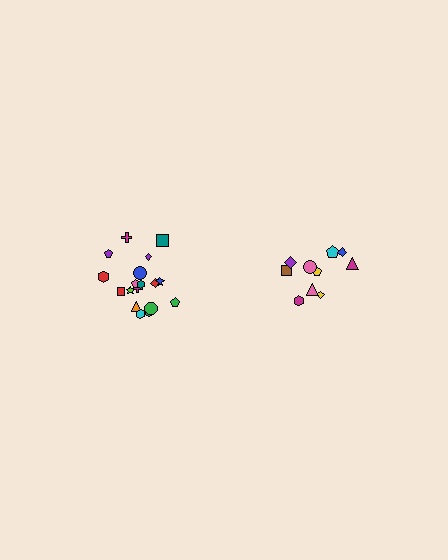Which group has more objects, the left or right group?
The left group.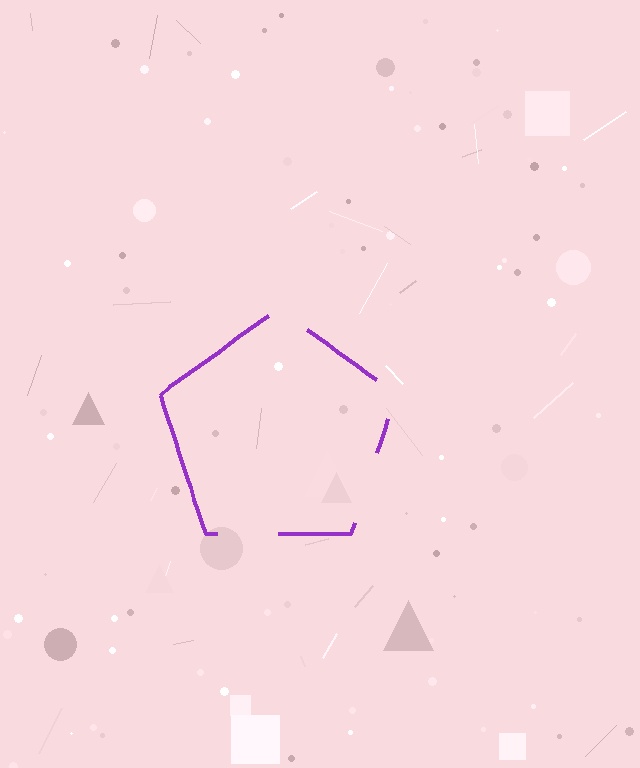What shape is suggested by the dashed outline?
The dashed outline suggests a pentagon.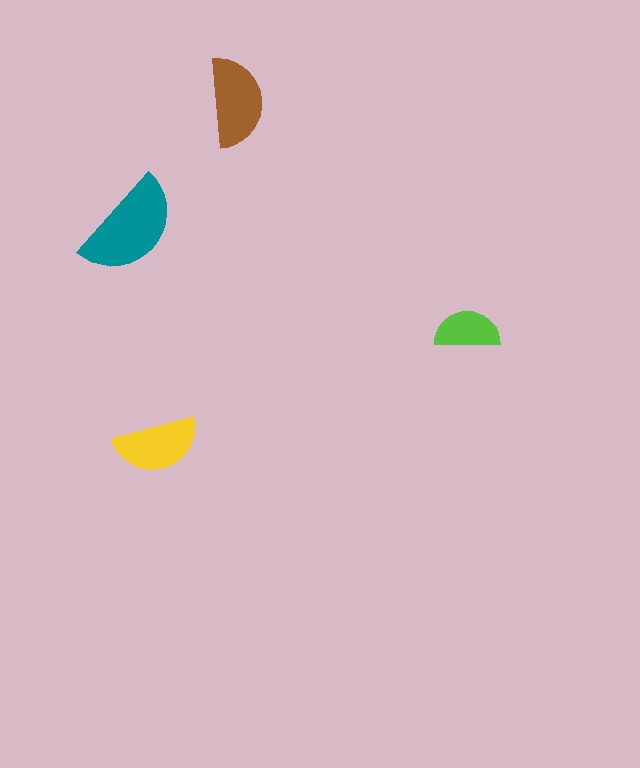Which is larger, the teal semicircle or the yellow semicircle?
The teal one.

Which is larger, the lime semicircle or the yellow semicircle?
The yellow one.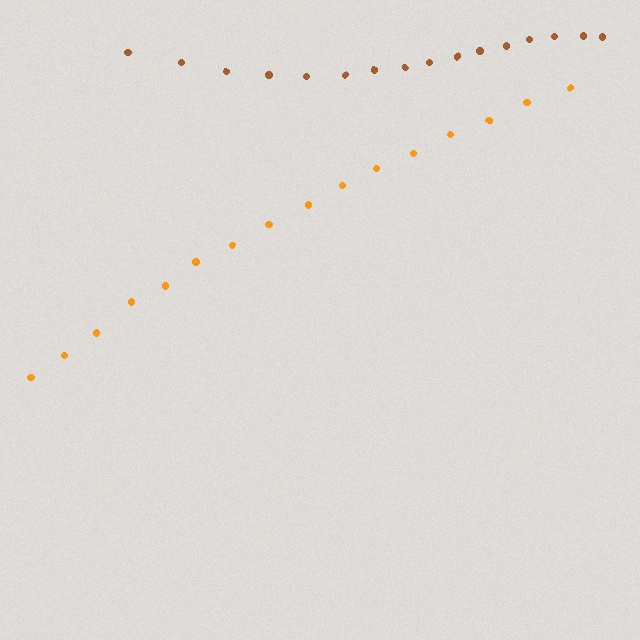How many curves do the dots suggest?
There are 2 distinct paths.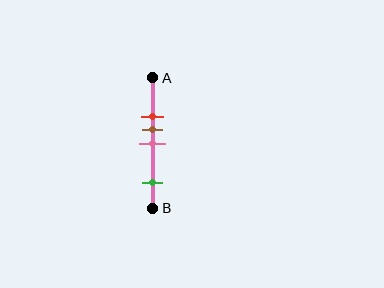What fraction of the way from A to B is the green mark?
The green mark is approximately 80% (0.8) of the way from A to B.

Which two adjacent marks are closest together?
The brown and pink marks are the closest adjacent pair.